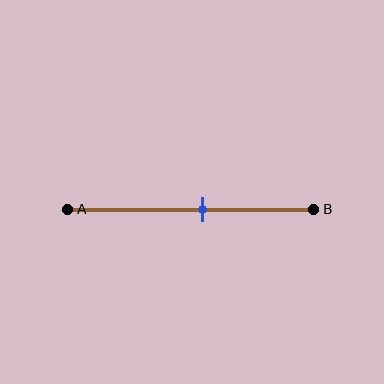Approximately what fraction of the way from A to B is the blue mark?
The blue mark is approximately 55% of the way from A to B.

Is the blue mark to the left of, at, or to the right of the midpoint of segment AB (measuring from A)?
The blue mark is to the right of the midpoint of segment AB.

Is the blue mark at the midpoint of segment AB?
No, the mark is at about 55% from A, not at the 50% midpoint.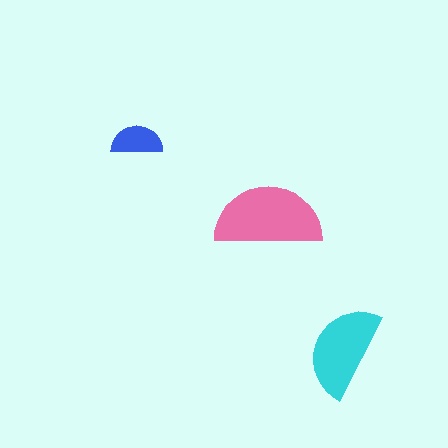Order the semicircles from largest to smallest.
the pink one, the cyan one, the blue one.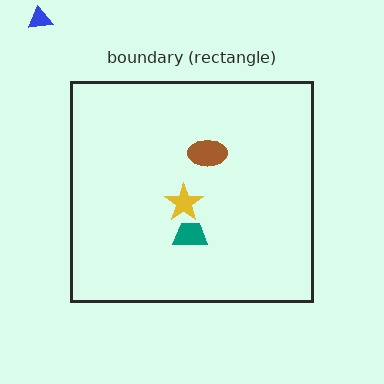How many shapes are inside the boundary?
3 inside, 1 outside.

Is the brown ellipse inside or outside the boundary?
Inside.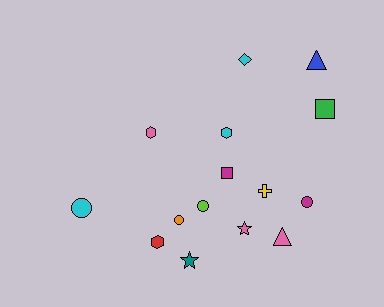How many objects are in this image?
There are 15 objects.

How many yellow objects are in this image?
There is 1 yellow object.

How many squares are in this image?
There are 2 squares.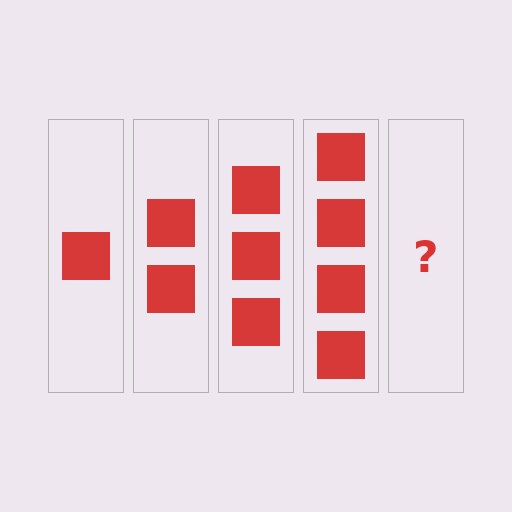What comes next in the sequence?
The next element should be 5 squares.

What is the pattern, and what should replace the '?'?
The pattern is that each step adds one more square. The '?' should be 5 squares.